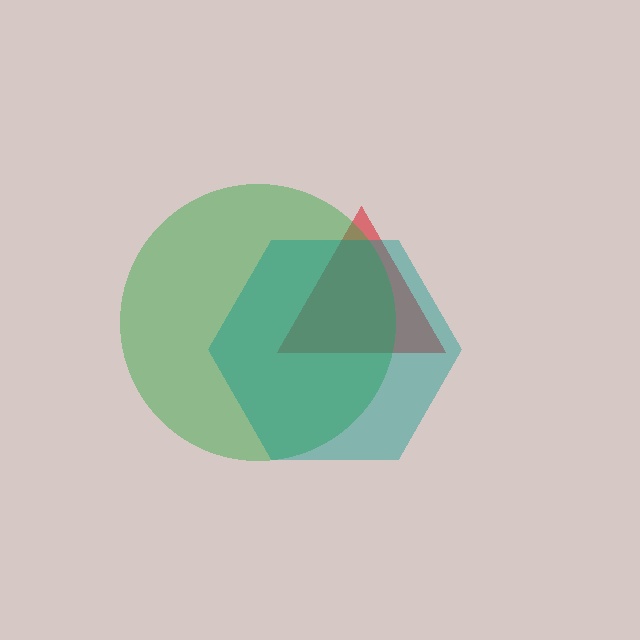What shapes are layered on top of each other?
The layered shapes are: a red triangle, a green circle, a teal hexagon.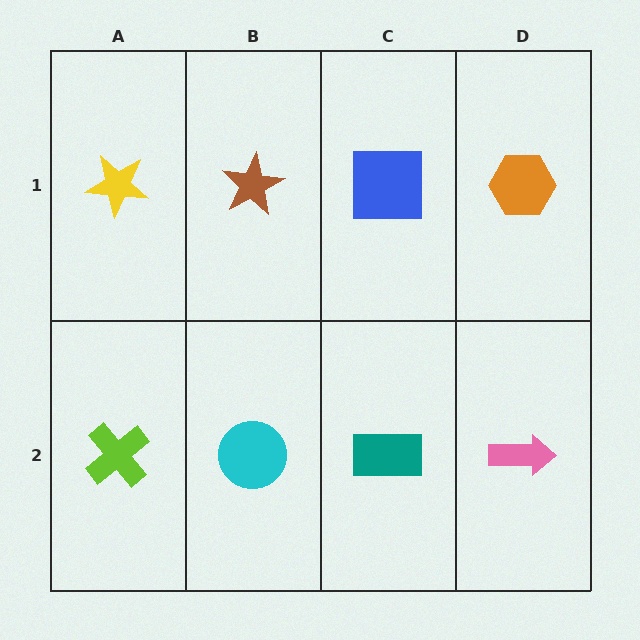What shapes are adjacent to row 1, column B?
A cyan circle (row 2, column B), a yellow star (row 1, column A), a blue square (row 1, column C).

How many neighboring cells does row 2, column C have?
3.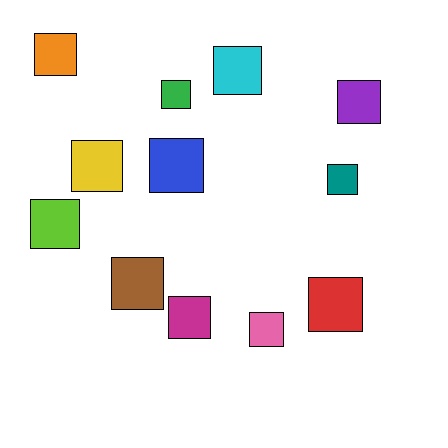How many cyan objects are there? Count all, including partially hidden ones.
There is 1 cyan object.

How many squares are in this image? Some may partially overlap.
There are 12 squares.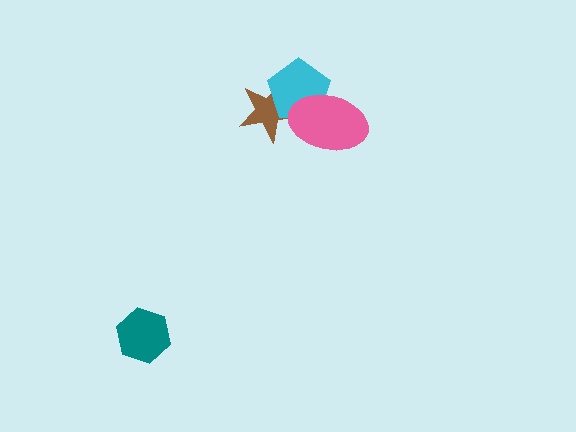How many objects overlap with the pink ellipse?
2 objects overlap with the pink ellipse.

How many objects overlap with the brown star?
2 objects overlap with the brown star.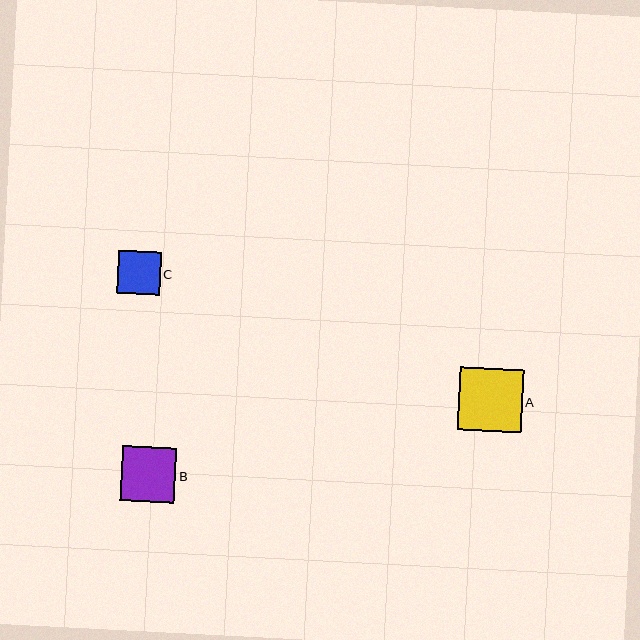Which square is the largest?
Square A is the largest with a size of approximately 63 pixels.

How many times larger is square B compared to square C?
Square B is approximately 1.3 times the size of square C.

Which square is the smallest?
Square C is the smallest with a size of approximately 43 pixels.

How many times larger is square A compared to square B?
Square A is approximately 1.2 times the size of square B.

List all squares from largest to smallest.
From largest to smallest: A, B, C.